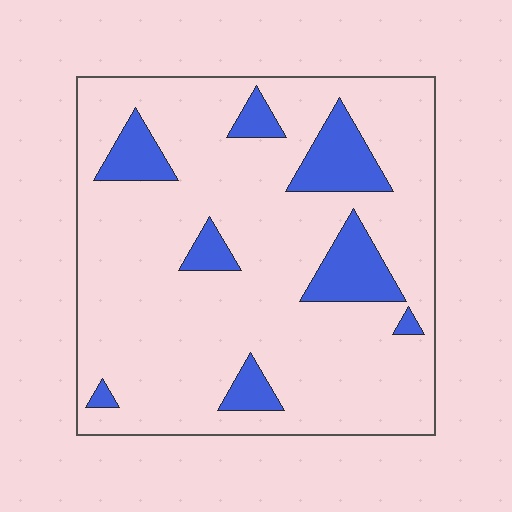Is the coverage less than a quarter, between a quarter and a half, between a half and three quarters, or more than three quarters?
Less than a quarter.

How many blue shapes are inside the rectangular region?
8.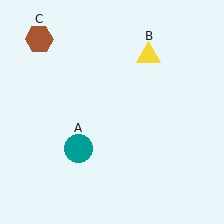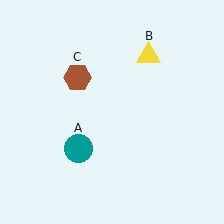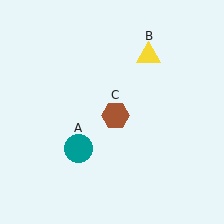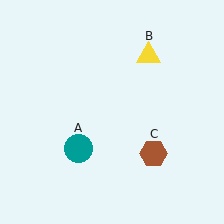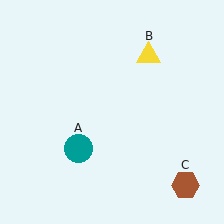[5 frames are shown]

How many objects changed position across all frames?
1 object changed position: brown hexagon (object C).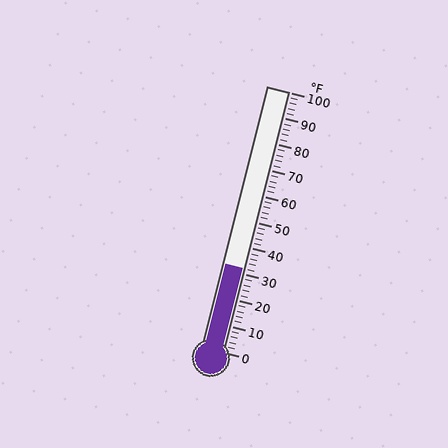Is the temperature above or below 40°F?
The temperature is below 40°F.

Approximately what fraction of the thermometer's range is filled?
The thermometer is filled to approximately 30% of its range.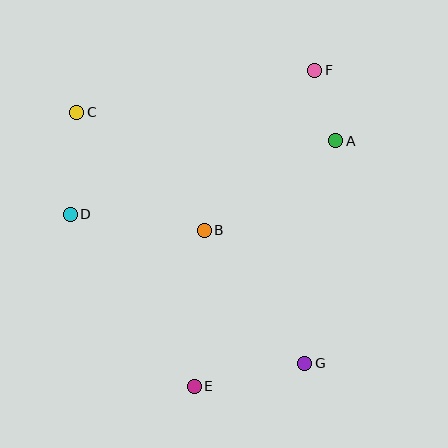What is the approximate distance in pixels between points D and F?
The distance between D and F is approximately 283 pixels.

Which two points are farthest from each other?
Points C and G are farthest from each other.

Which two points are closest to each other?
Points A and F are closest to each other.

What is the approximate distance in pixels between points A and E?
The distance between A and E is approximately 284 pixels.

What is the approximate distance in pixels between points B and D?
The distance between B and D is approximately 135 pixels.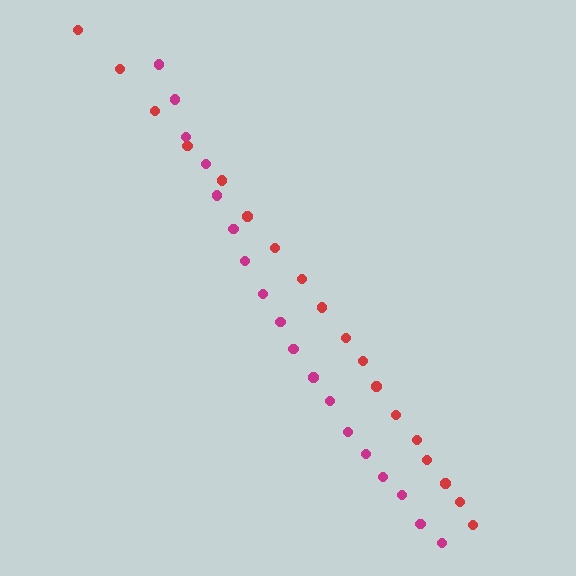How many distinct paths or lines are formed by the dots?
There are 2 distinct paths.